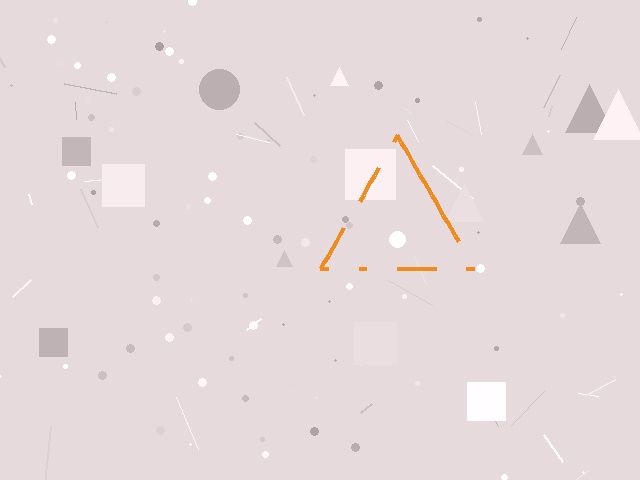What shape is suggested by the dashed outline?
The dashed outline suggests a triangle.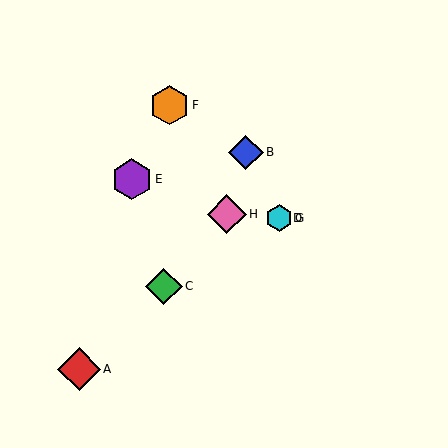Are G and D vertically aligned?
Yes, both are at x≈279.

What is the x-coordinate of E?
Object E is at x≈132.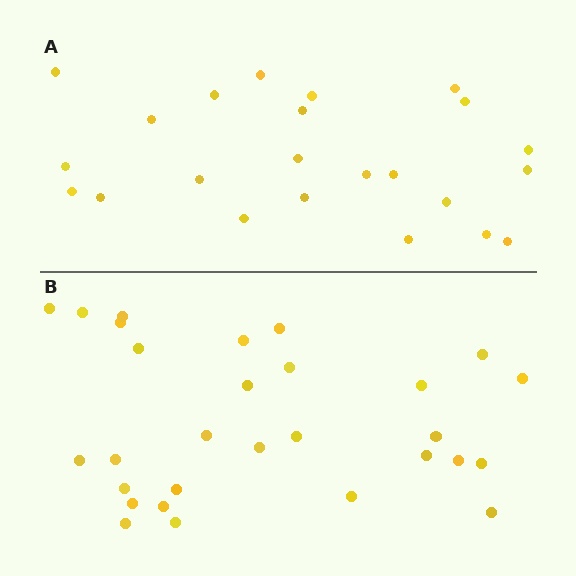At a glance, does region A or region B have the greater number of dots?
Region B (the bottom region) has more dots.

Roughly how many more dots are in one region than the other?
Region B has about 6 more dots than region A.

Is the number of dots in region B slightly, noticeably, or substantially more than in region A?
Region B has noticeably more, but not dramatically so. The ratio is roughly 1.3 to 1.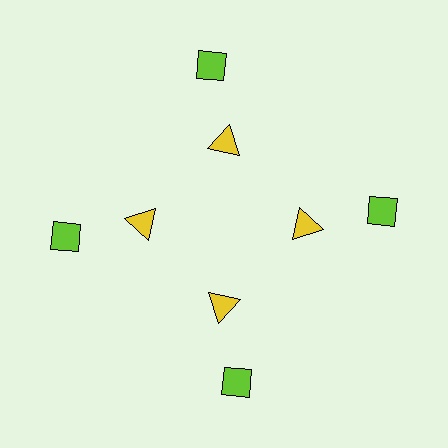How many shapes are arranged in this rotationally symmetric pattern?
There are 8 shapes, arranged in 4 groups of 2.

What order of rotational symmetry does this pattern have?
This pattern has 4-fold rotational symmetry.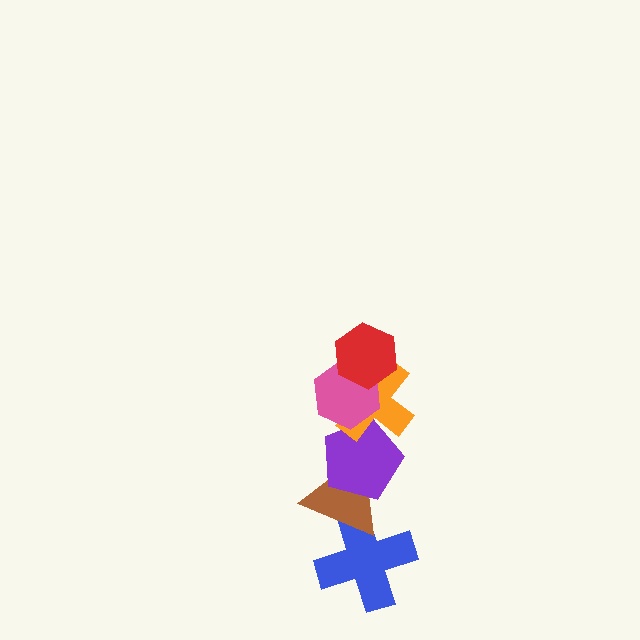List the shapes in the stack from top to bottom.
From top to bottom: the red hexagon, the pink hexagon, the orange cross, the purple pentagon, the brown triangle, the blue cross.